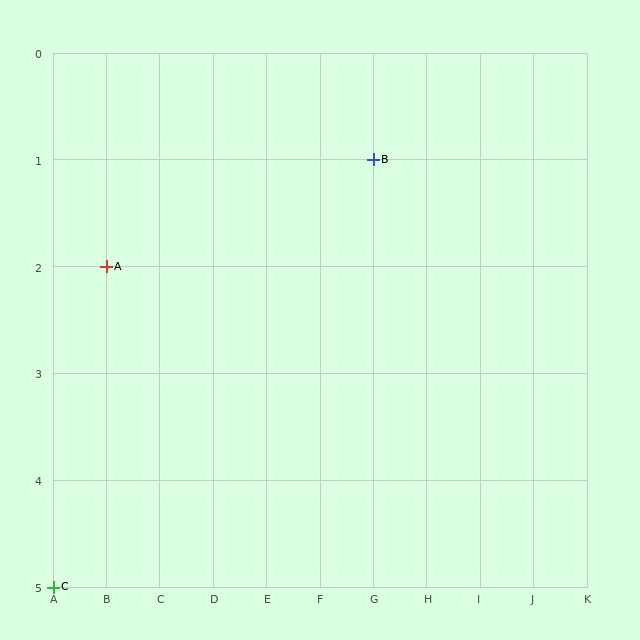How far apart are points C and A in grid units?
Points C and A are 1 column and 3 rows apart (about 3.2 grid units diagonally).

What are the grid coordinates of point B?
Point B is at grid coordinates (G, 1).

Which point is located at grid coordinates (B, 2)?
Point A is at (B, 2).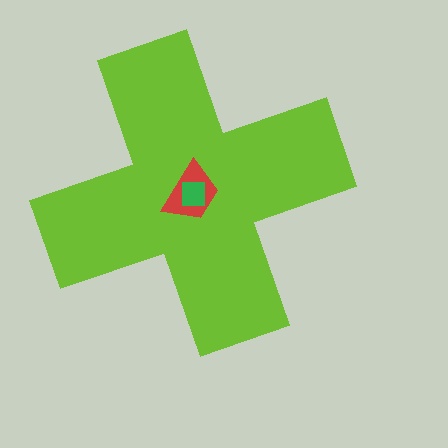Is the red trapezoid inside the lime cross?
Yes.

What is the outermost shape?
The lime cross.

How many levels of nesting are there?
3.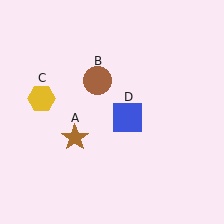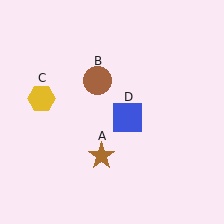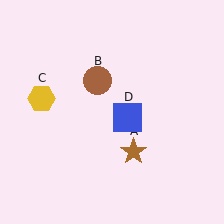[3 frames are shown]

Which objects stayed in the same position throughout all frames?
Brown circle (object B) and yellow hexagon (object C) and blue square (object D) remained stationary.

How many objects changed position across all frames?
1 object changed position: brown star (object A).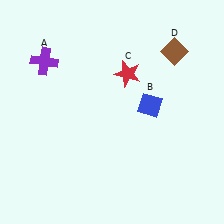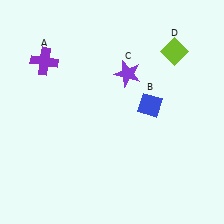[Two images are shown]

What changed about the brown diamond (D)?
In Image 1, D is brown. In Image 2, it changed to lime.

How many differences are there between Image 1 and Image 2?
There are 2 differences between the two images.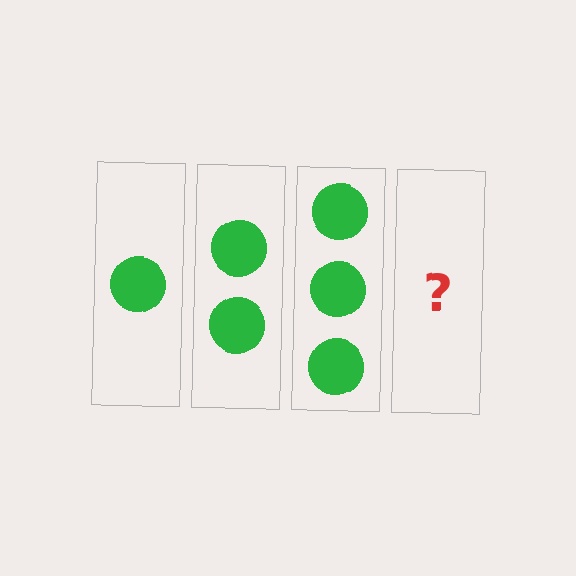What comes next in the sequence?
The next element should be 4 circles.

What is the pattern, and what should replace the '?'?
The pattern is that each step adds one more circle. The '?' should be 4 circles.